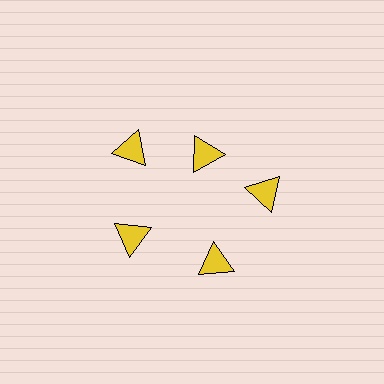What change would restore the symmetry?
The symmetry would be restored by moving it outward, back onto the ring so that all 5 triangles sit at equal angles and equal distance from the center.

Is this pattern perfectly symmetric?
No. The 5 yellow triangles are arranged in a ring, but one element near the 1 o'clock position is pulled inward toward the center, breaking the 5-fold rotational symmetry.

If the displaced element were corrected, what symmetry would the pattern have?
It would have 5-fold rotational symmetry — the pattern would map onto itself every 72 degrees.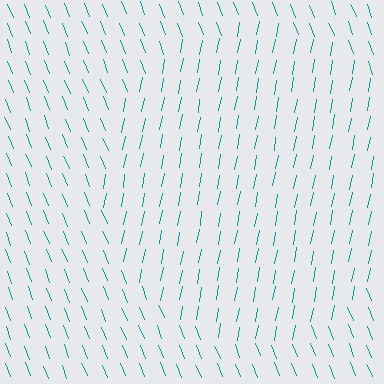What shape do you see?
I see a circle.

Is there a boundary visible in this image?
Yes, there is a texture boundary formed by a change in line orientation.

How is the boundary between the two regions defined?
The boundary is defined purely by a change in line orientation (approximately 32 degrees difference). All lines are the same color and thickness.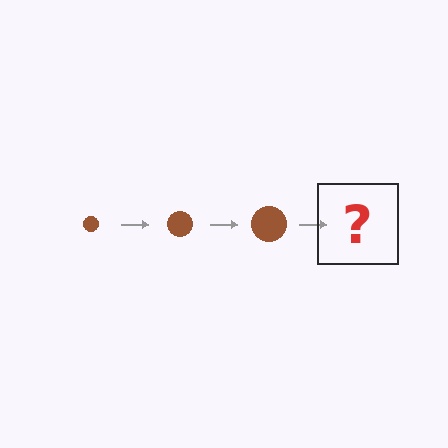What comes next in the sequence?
The next element should be a brown circle, larger than the previous one.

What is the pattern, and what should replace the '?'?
The pattern is that the circle gets progressively larger each step. The '?' should be a brown circle, larger than the previous one.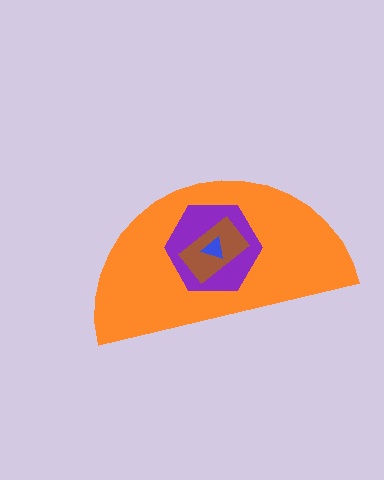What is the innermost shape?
The blue triangle.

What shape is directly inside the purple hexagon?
The brown rectangle.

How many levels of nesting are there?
4.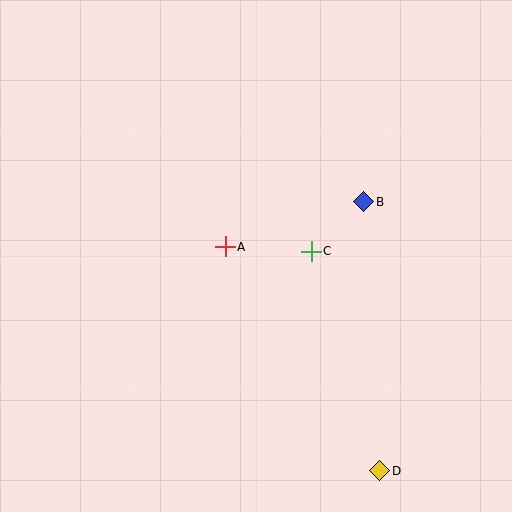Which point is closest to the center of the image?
Point A at (225, 247) is closest to the center.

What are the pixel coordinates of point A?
Point A is at (225, 247).